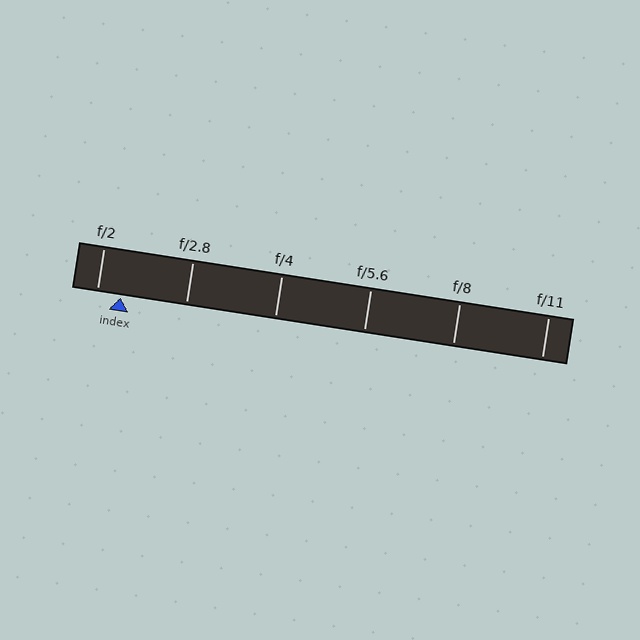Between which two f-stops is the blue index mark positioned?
The index mark is between f/2 and f/2.8.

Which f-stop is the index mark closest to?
The index mark is closest to f/2.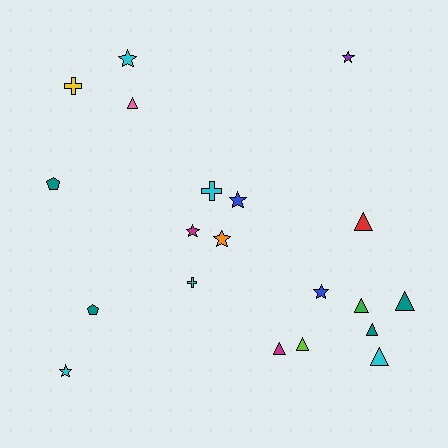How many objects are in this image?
There are 20 objects.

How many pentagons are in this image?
There are 2 pentagons.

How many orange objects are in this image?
There is 1 orange object.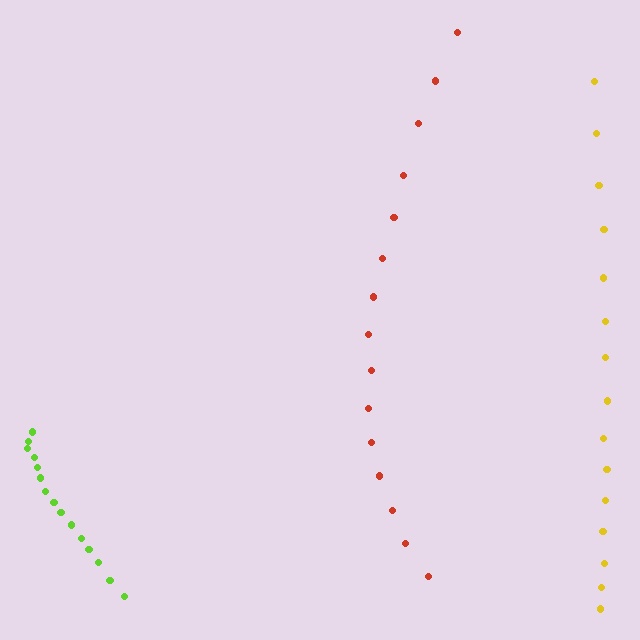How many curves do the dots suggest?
There are 3 distinct paths.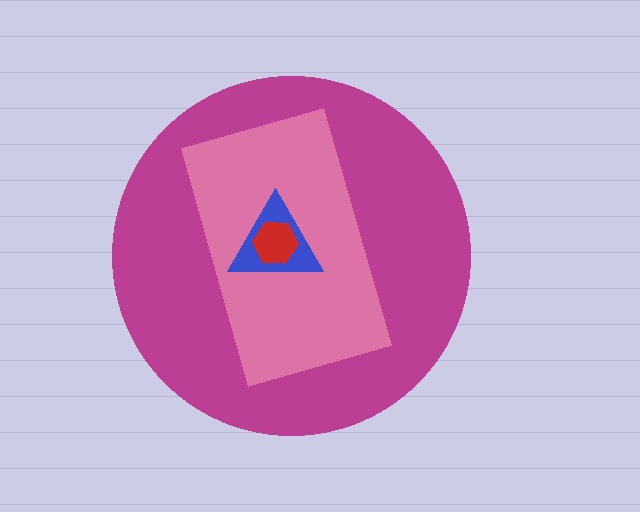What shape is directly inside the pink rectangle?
The blue triangle.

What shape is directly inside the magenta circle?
The pink rectangle.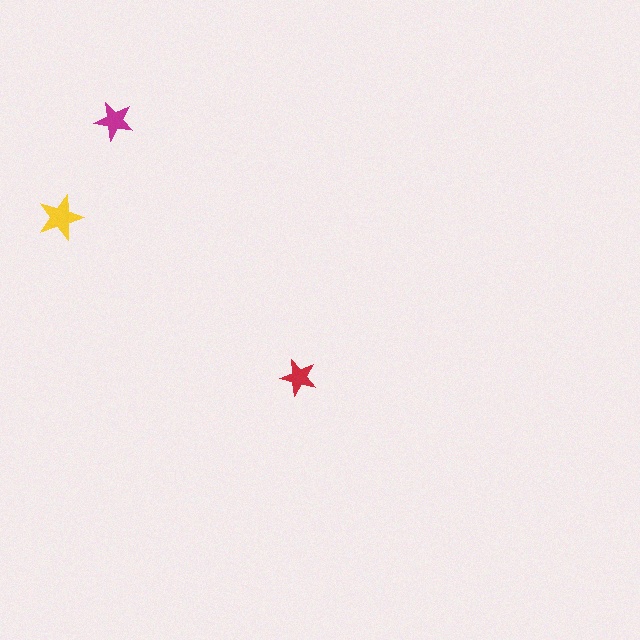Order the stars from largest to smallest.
the yellow one, the magenta one, the red one.